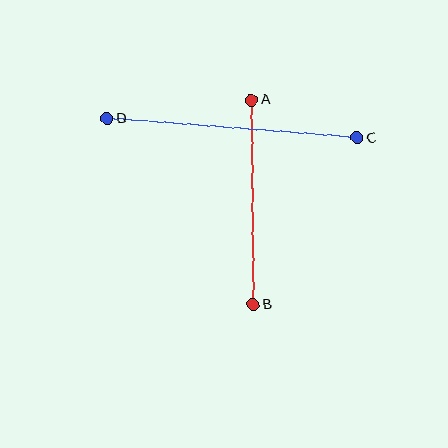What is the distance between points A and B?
The distance is approximately 204 pixels.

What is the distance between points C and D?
The distance is approximately 251 pixels.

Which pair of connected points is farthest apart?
Points C and D are farthest apart.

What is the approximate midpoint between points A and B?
The midpoint is at approximately (252, 202) pixels.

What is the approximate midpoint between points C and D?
The midpoint is at approximately (232, 128) pixels.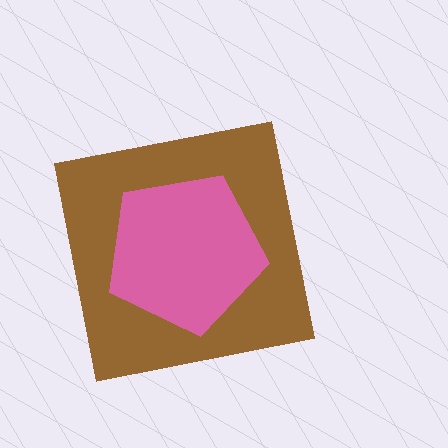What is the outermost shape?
The brown square.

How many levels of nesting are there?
2.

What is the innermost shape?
The pink pentagon.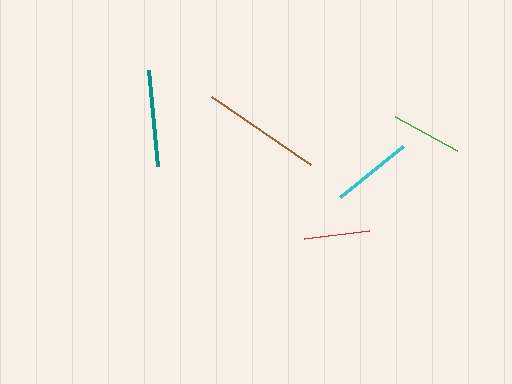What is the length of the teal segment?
The teal segment is approximately 97 pixels long.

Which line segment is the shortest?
The red line is the shortest at approximately 65 pixels.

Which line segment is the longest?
The brown line is the longest at approximately 120 pixels.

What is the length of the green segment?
The green segment is approximately 71 pixels long.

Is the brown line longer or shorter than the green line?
The brown line is longer than the green line.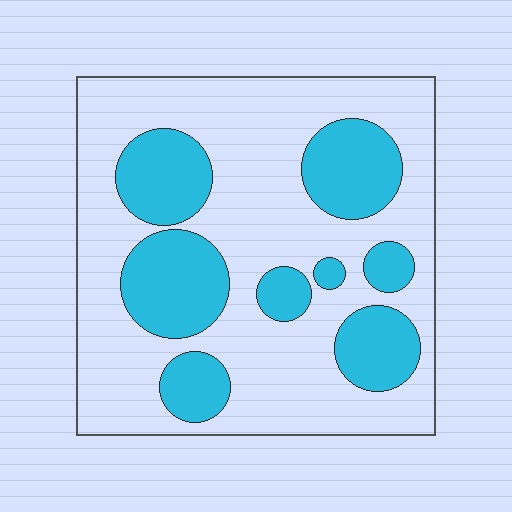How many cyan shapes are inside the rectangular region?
8.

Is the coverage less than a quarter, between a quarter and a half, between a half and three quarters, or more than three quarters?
Between a quarter and a half.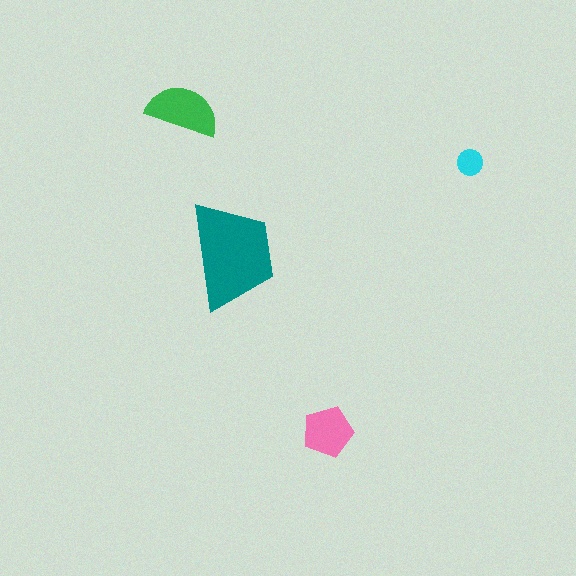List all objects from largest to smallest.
The teal trapezoid, the green semicircle, the pink pentagon, the cyan circle.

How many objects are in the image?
There are 4 objects in the image.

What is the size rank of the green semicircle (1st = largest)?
2nd.